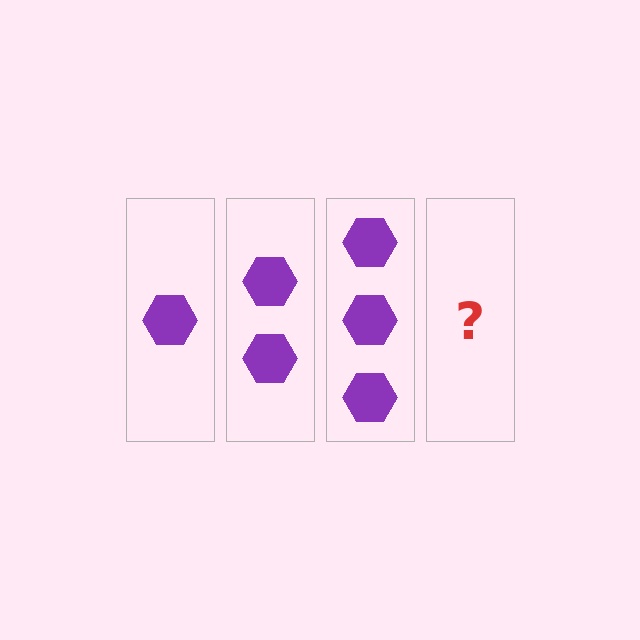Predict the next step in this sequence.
The next step is 4 hexagons.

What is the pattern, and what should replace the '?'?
The pattern is that each step adds one more hexagon. The '?' should be 4 hexagons.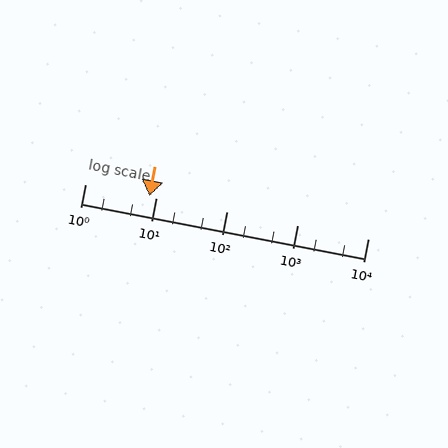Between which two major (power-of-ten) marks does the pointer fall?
The pointer is between 1 and 10.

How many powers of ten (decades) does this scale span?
The scale spans 4 decades, from 1 to 10000.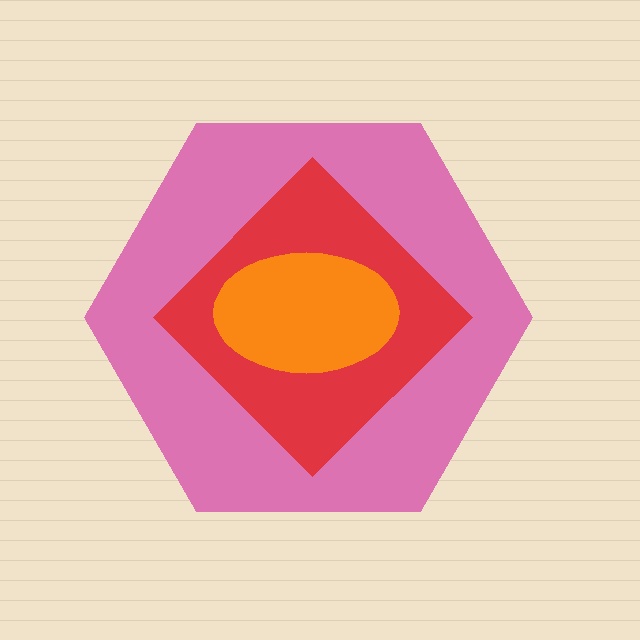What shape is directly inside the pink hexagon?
The red diamond.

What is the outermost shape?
The pink hexagon.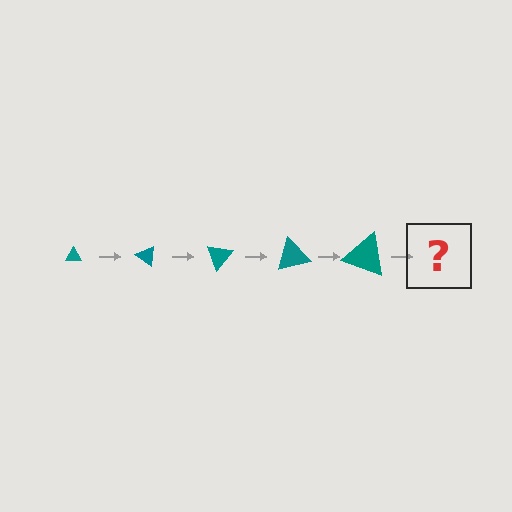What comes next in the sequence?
The next element should be a triangle, larger than the previous one and rotated 175 degrees from the start.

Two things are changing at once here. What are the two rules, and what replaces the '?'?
The two rules are that the triangle grows larger each step and it rotates 35 degrees each step. The '?' should be a triangle, larger than the previous one and rotated 175 degrees from the start.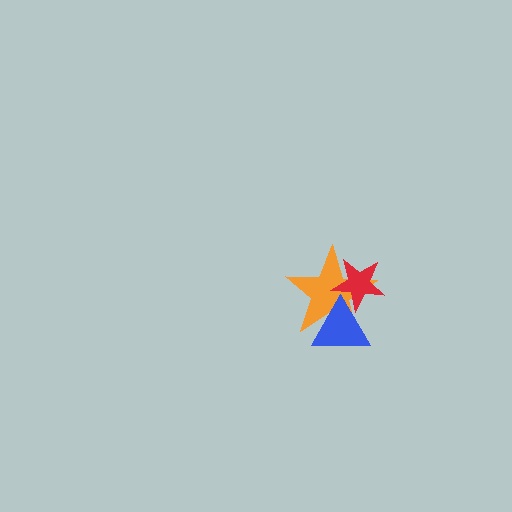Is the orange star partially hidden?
Yes, it is partially covered by another shape.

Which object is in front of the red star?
The blue triangle is in front of the red star.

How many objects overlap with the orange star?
2 objects overlap with the orange star.